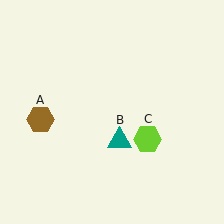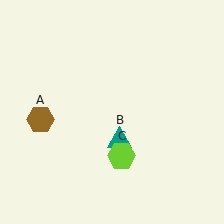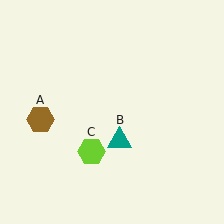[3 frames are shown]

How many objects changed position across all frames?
1 object changed position: lime hexagon (object C).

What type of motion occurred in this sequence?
The lime hexagon (object C) rotated clockwise around the center of the scene.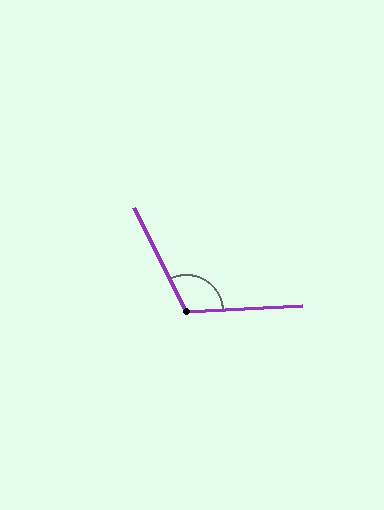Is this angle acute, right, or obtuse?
It is obtuse.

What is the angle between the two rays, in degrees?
Approximately 114 degrees.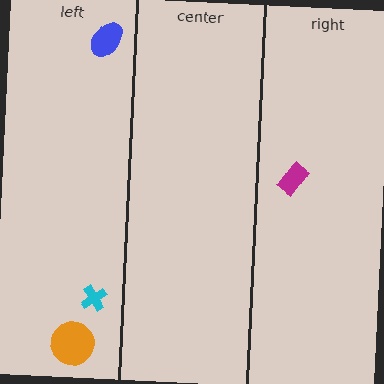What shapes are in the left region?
The cyan cross, the blue ellipse, the orange circle.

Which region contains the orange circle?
The left region.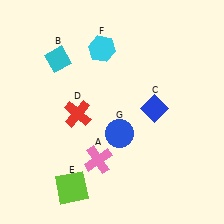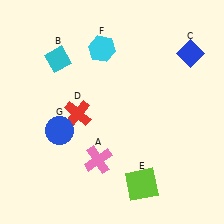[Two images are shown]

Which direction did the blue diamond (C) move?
The blue diamond (C) moved up.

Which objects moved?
The objects that moved are: the blue diamond (C), the lime square (E), the blue circle (G).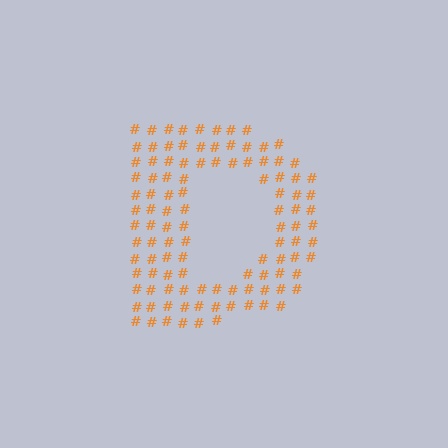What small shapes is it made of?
It is made of small hash symbols.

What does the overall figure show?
The overall figure shows the letter D.